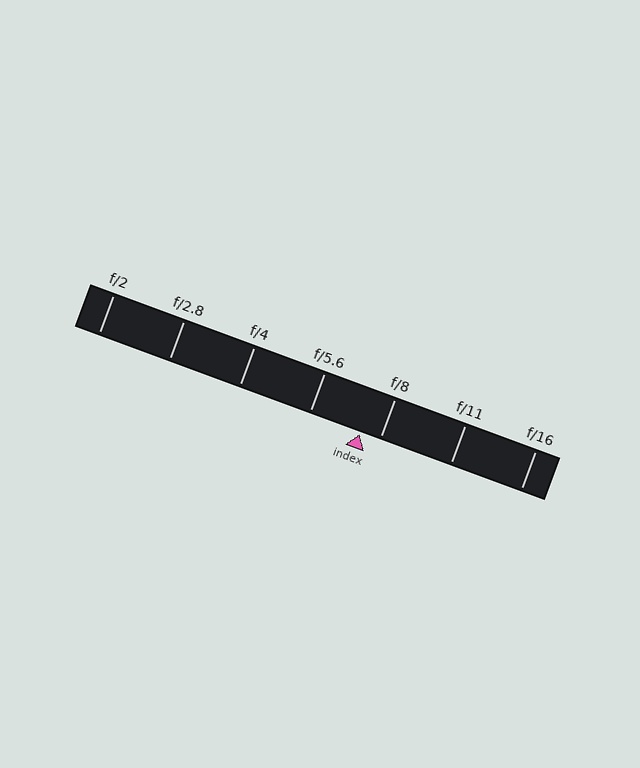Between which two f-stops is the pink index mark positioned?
The index mark is between f/5.6 and f/8.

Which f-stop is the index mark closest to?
The index mark is closest to f/8.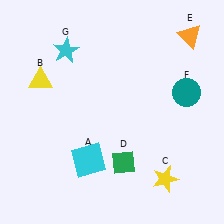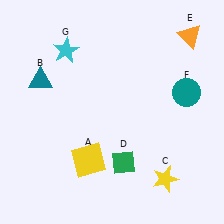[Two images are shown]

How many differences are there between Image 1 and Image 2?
There are 2 differences between the two images.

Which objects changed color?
A changed from cyan to yellow. B changed from yellow to teal.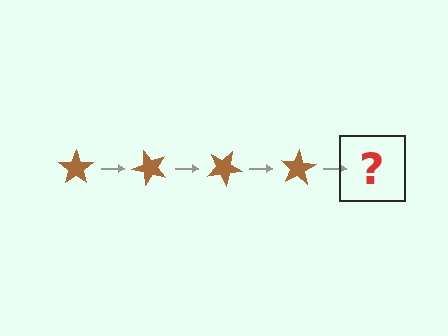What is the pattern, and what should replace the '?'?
The pattern is that the star rotates 50 degrees each step. The '?' should be a brown star rotated 200 degrees.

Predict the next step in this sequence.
The next step is a brown star rotated 200 degrees.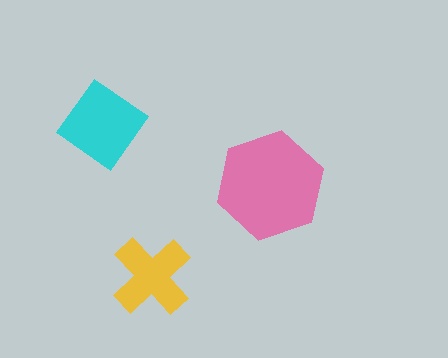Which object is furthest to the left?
The cyan diamond is leftmost.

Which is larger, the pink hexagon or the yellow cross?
The pink hexagon.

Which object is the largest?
The pink hexagon.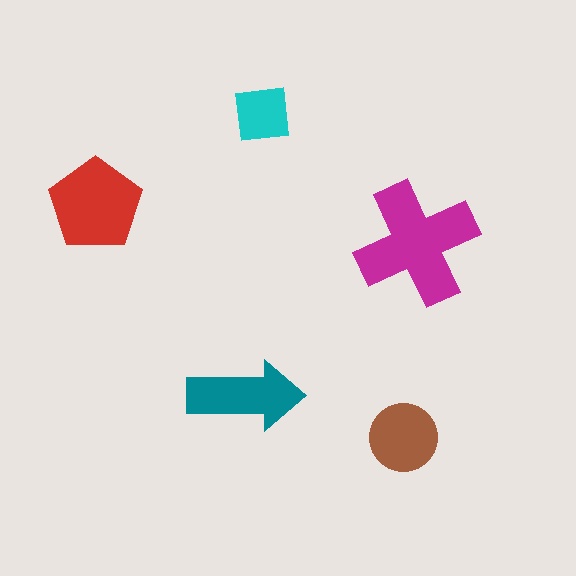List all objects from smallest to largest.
The cyan square, the brown circle, the teal arrow, the red pentagon, the magenta cross.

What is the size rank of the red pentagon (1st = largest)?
2nd.